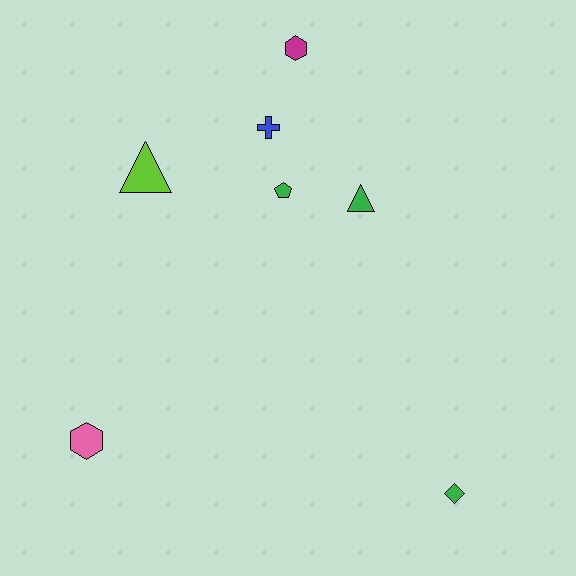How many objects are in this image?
There are 7 objects.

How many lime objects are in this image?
There is 1 lime object.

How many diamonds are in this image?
There is 1 diamond.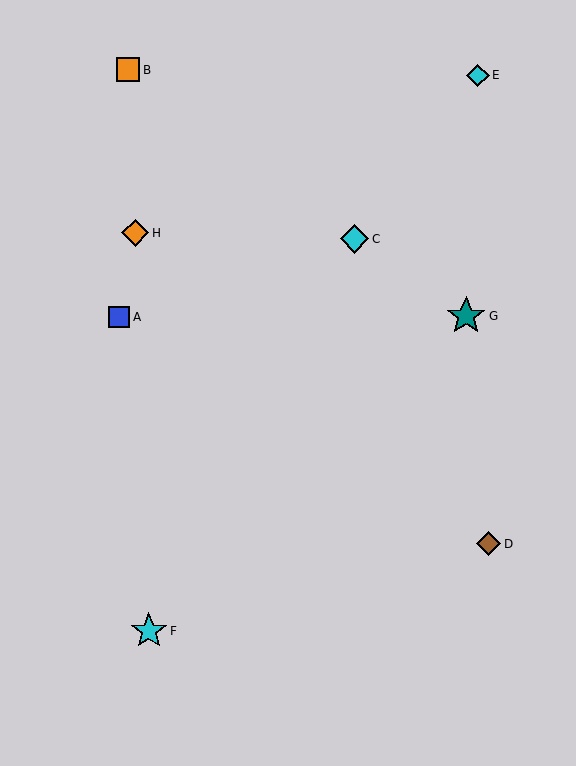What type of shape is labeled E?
Shape E is a cyan diamond.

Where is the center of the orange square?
The center of the orange square is at (128, 70).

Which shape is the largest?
The teal star (labeled G) is the largest.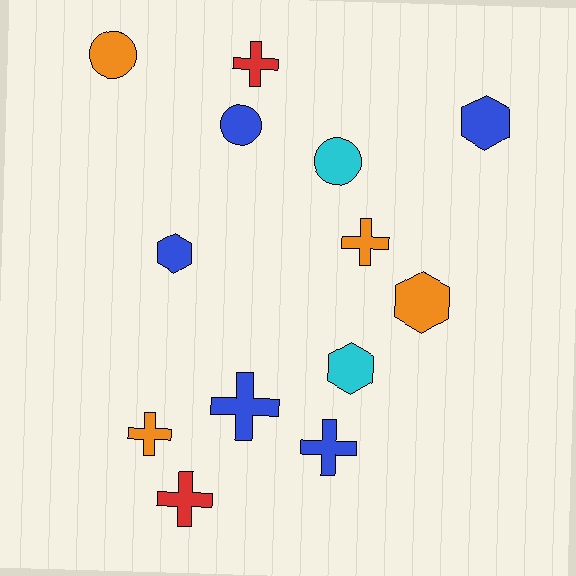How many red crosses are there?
There are 2 red crosses.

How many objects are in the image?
There are 13 objects.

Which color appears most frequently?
Blue, with 5 objects.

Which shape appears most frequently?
Cross, with 6 objects.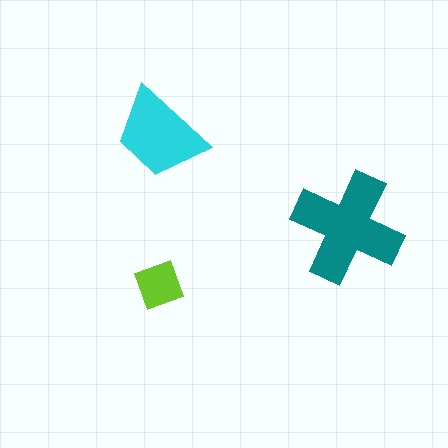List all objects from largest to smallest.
The teal cross, the cyan trapezoid, the lime diamond.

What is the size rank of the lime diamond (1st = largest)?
3rd.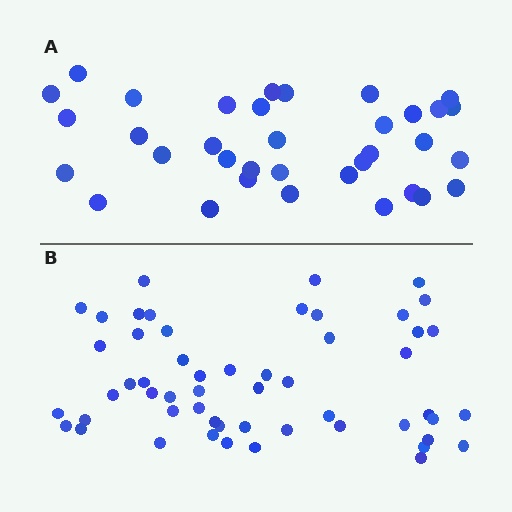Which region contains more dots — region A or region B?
Region B (the bottom region) has more dots.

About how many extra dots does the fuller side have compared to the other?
Region B has approximately 20 more dots than region A.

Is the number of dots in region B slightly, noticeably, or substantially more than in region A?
Region B has substantially more. The ratio is roughly 1.5 to 1.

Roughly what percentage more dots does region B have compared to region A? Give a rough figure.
About 55% more.